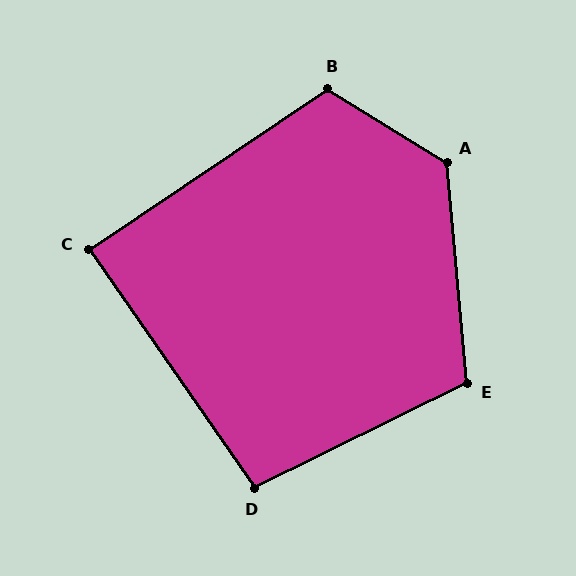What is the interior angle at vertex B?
Approximately 115 degrees (obtuse).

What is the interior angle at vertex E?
Approximately 111 degrees (obtuse).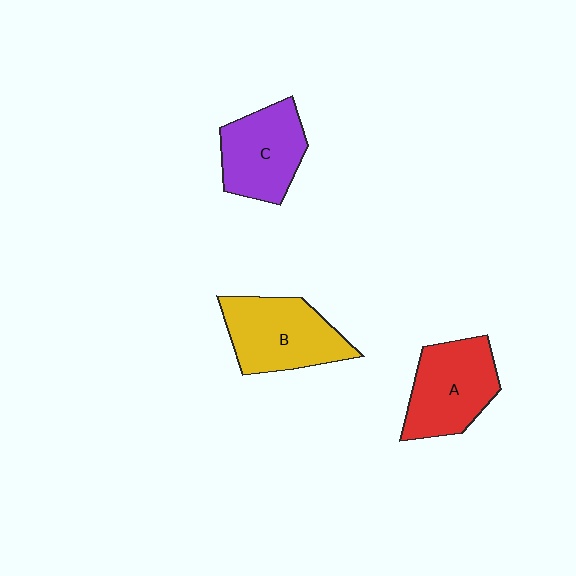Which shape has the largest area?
Shape B (yellow).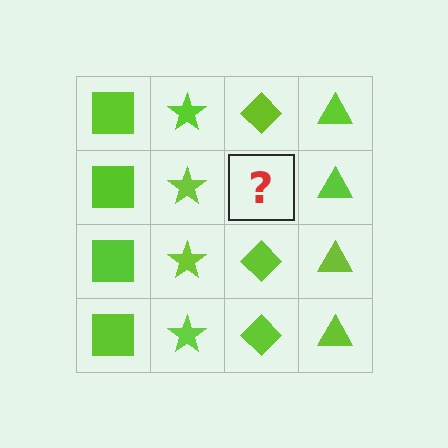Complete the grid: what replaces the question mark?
The question mark should be replaced with a lime diamond.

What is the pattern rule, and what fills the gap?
The rule is that each column has a consistent shape. The gap should be filled with a lime diamond.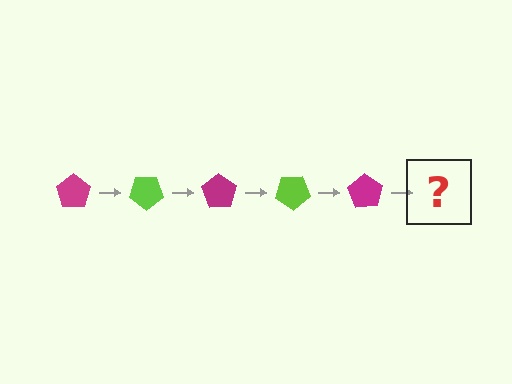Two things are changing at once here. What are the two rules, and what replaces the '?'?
The two rules are that it rotates 35 degrees each step and the color cycles through magenta and lime. The '?' should be a lime pentagon, rotated 175 degrees from the start.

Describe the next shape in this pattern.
It should be a lime pentagon, rotated 175 degrees from the start.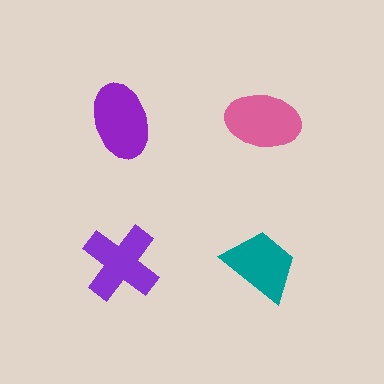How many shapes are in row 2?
2 shapes.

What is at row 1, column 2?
A pink ellipse.